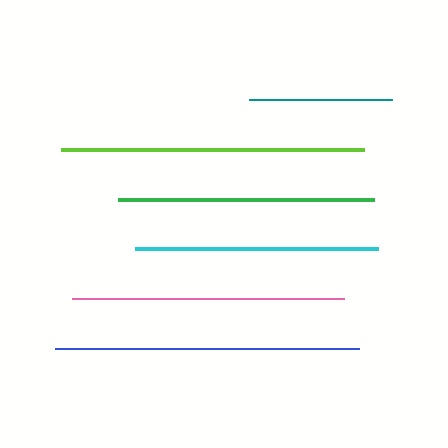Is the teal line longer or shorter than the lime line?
The lime line is longer than the teal line.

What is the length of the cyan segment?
The cyan segment is approximately 243 pixels long.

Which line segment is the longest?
The blue line is the longest at approximately 304 pixels.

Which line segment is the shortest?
The teal line is the shortest at approximately 142 pixels.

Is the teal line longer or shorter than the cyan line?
The cyan line is longer than the teal line.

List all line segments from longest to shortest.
From longest to shortest: blue, lime, pink, green, cyan, teal.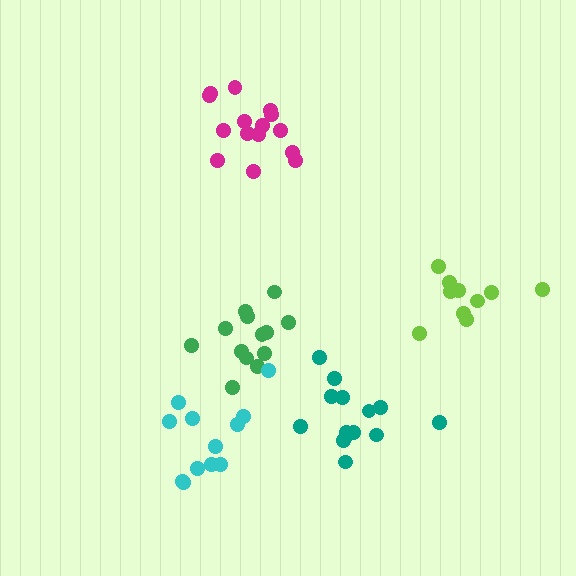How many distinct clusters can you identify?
There are 5 distinct clusters.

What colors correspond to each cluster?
The clusters are colored: green, teal, magenta, lime, cyan.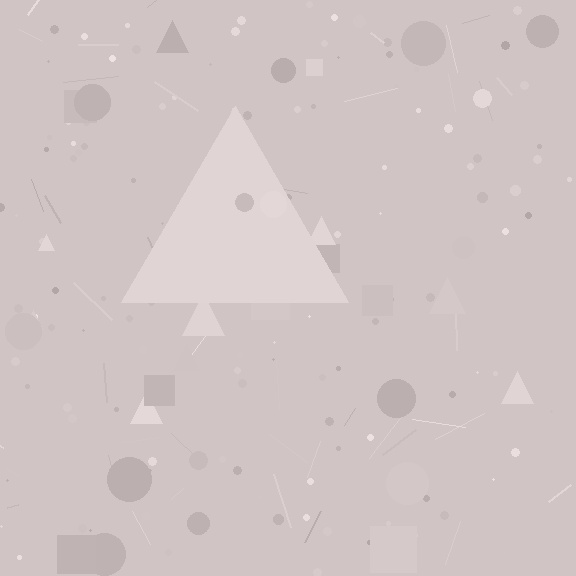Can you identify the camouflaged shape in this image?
The camouflaged shape is a triangle.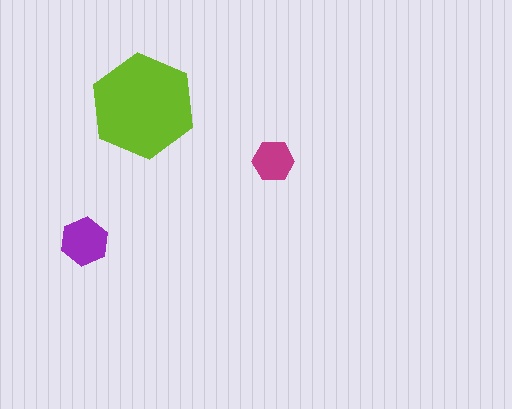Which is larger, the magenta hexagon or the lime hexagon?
The lime one.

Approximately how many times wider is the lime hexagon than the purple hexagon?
About 2 times wider.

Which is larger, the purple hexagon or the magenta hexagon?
The purple one.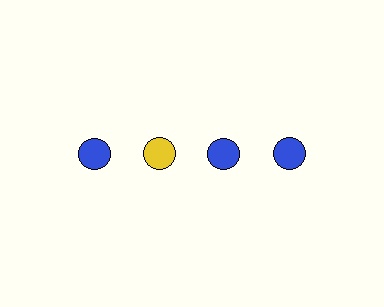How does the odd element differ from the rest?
It has a different color: yellow instead of blue.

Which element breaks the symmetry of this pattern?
The yellow circle in the top row, second from left column breaks the symmetry. All other shapes are blue circles.